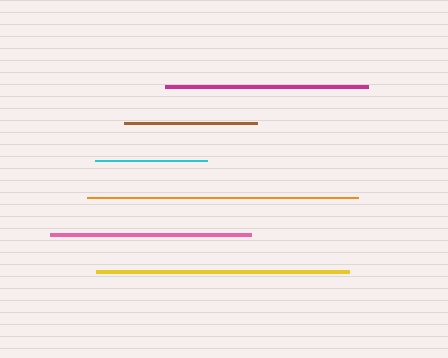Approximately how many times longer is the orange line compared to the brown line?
The orange line is approximately 2.0 times the length of the brown line.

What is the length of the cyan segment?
The cyan segment is approximately 112 pixels long.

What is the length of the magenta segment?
The magenta segment is approximately 203 pixels long.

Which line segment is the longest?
The orange line is the longest at approximately 271 pixels.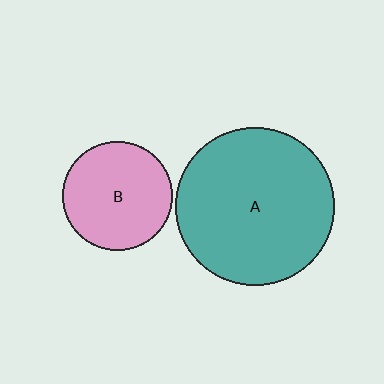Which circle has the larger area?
Circle A (teal).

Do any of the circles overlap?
No, none of the circles overlap.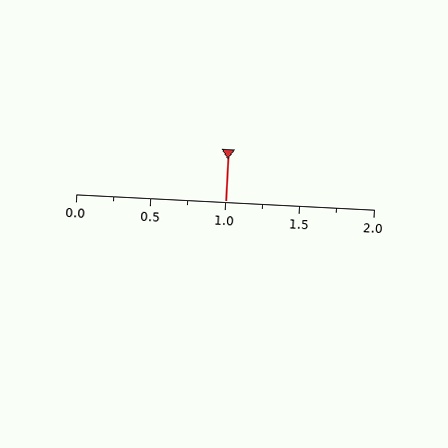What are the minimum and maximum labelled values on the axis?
The axis runs from 0.0 to 2.0.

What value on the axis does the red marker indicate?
The marker indicates approximately 1.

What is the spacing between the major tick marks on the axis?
The major ticks are spaced 0.5 apart.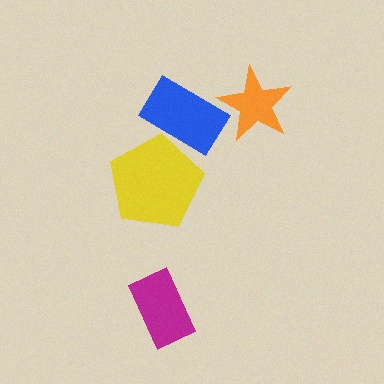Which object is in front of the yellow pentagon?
The blue rectangle is in front of the yellow pentagon.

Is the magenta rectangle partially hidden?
No, no other shape covers it.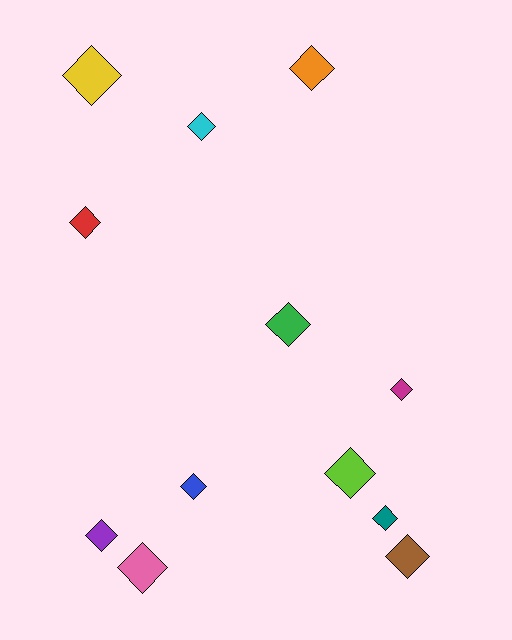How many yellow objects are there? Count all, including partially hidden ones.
There is 1 yellow object.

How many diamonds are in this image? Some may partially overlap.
There are 12 diamonds.